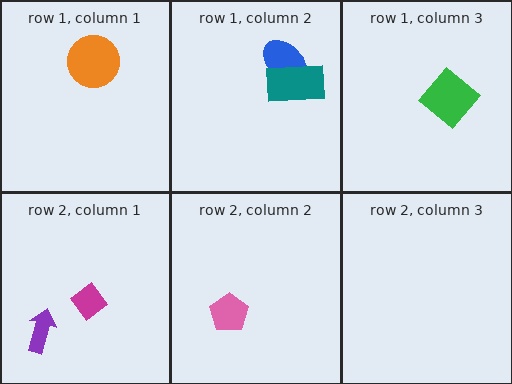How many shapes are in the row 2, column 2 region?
1.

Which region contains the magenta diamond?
The row 2, column 1 region.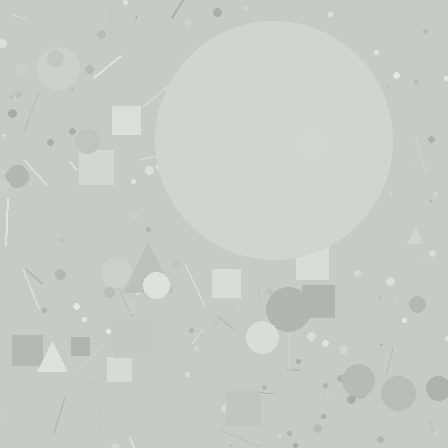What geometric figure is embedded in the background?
A circle is embedded in the background.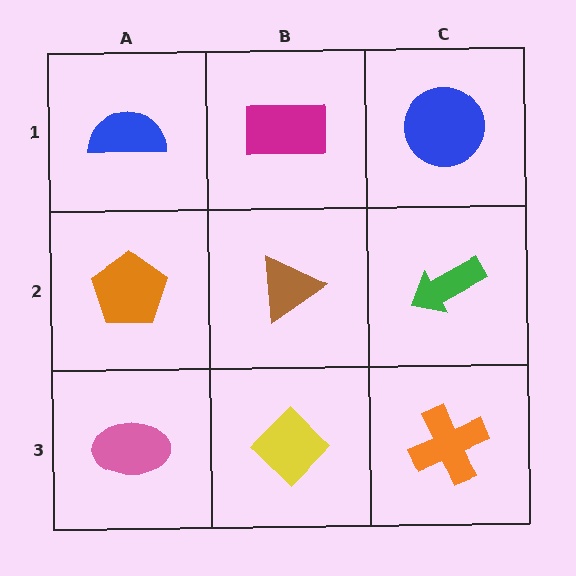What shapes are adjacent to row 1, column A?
An orange pentagon (row 2, column A), a magenta rectangle (row 1, column B).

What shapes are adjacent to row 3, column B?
A brown triangle (row 2, column B), a pink ellipse (row 3, column A), an orange cross (row 3, column C).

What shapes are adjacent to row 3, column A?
An orange pentagon (row 2, column A), a yellow diamond (row 3, column B).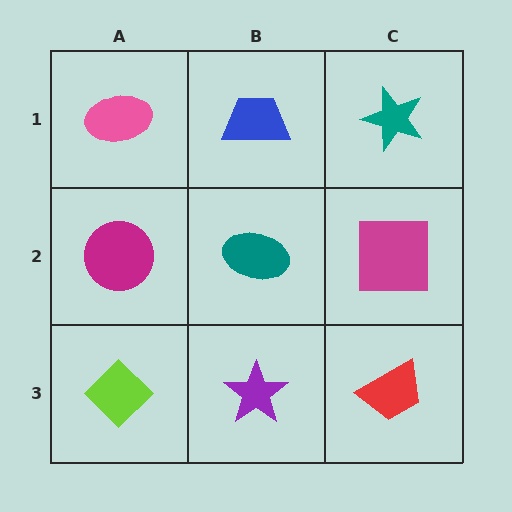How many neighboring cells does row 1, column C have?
2.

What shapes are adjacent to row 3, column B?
A teal ellipse (row 2, column B), a lime diamond (row 3, column A), a red trapezoid (row 3, column C).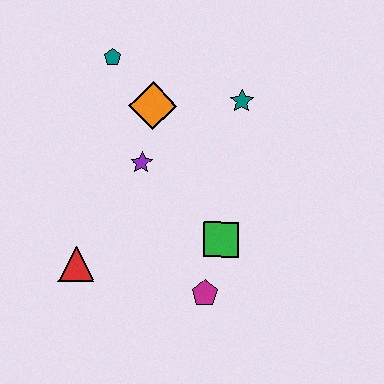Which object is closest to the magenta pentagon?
The green square is closest to the magenta pentagon.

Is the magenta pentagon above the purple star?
No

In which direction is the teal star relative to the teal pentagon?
The teal star is to the right of the teal pentagon.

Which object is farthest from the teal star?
The red triangle is farthest from the teal star.